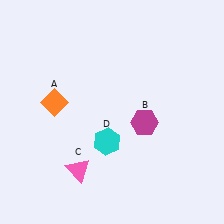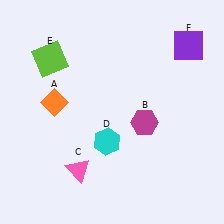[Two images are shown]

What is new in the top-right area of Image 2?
A purple square (F) was added in the top-right area of Image 2.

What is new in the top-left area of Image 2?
A lime square (E) was added in the top-left area of Image 2.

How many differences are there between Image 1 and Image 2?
There are 2 differences between the two images.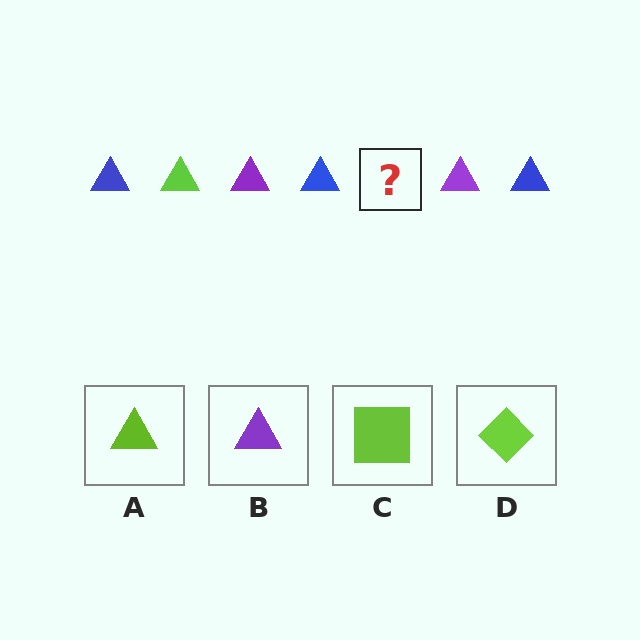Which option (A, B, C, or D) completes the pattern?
A.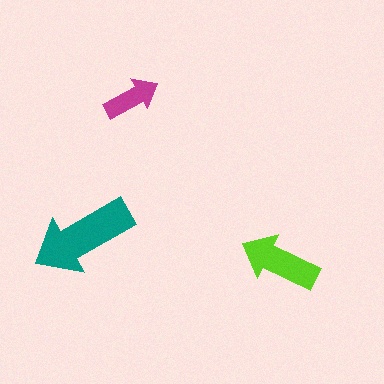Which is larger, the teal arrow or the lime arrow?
The teal one.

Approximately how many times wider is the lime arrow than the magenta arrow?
About 1.5 times wider.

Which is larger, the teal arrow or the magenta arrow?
The teal one.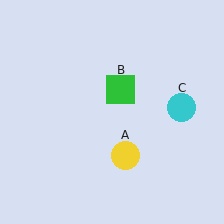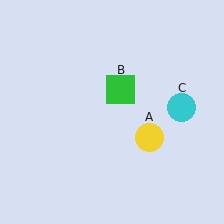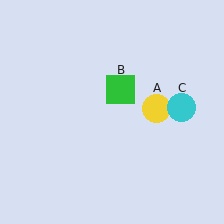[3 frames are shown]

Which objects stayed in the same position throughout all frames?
Green square (object B) and cyan circle (object C) remained stationary.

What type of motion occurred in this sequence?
The yellow circle (object A) rotated counterclockwise around the center of the scene.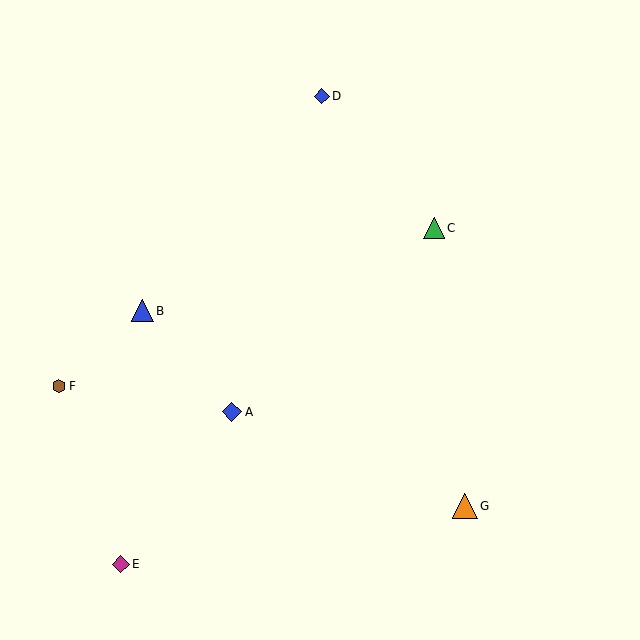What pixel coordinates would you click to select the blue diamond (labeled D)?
Click at (322, 96) to select the blue diamond D.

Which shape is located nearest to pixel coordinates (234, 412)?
The blue diamond (labeled A) at (232, 412) is nearest to that location.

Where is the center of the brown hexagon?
The center of the brown hexagon is at (59, 386).